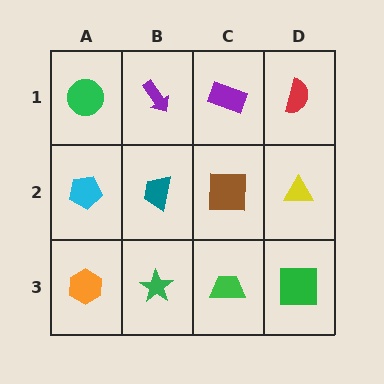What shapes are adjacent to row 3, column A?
A cyan pentagon (row 2, column A), a green star (row 3, column B).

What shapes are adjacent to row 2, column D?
A red semicircle (row 1, column D), a green square (row 3, column D), a brown square (row 2, column C).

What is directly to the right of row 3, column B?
A green trapezoid.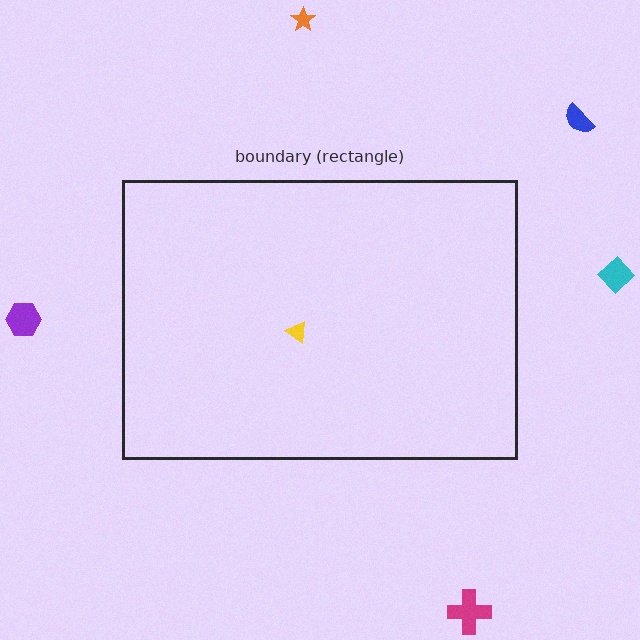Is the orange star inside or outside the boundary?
Outside.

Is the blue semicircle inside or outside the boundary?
Outside.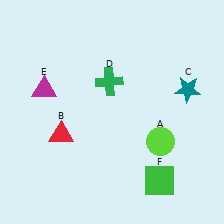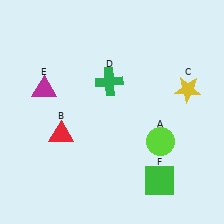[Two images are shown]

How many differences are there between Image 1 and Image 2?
There is 1 difference between the two images.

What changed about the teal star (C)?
In Image 1, C is teal. In Image 2, it changed to yellow.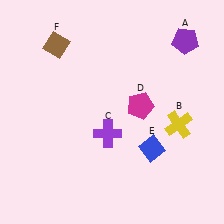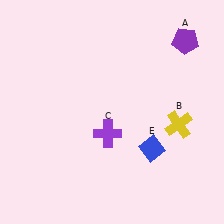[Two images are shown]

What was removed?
The magenta pentagon (D), the brown diamond (F) were removed in Image 2.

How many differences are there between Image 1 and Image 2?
There are 2 differences between the two images.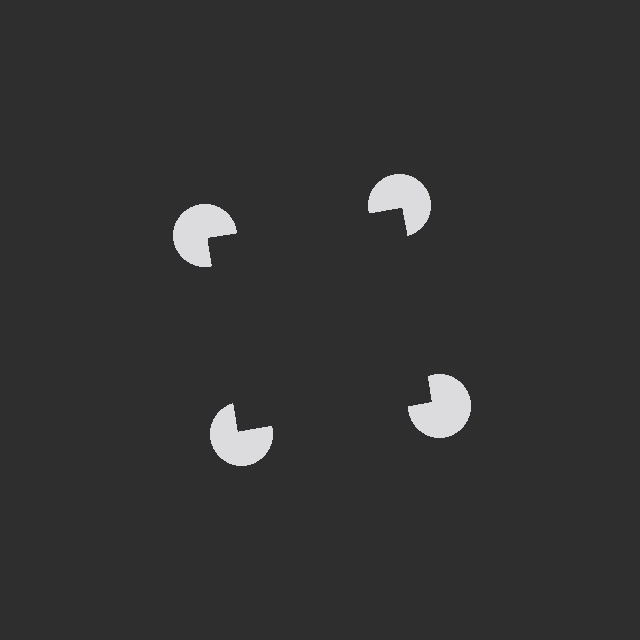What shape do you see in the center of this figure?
An illusory square — its edges are inferred from the aligned wedge cuts in the pac-man discs, not physically drawn.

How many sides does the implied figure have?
4 sides.